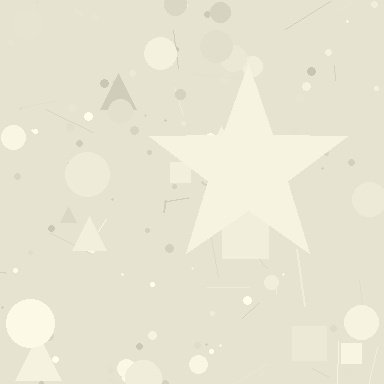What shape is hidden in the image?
A star is hidden in the image.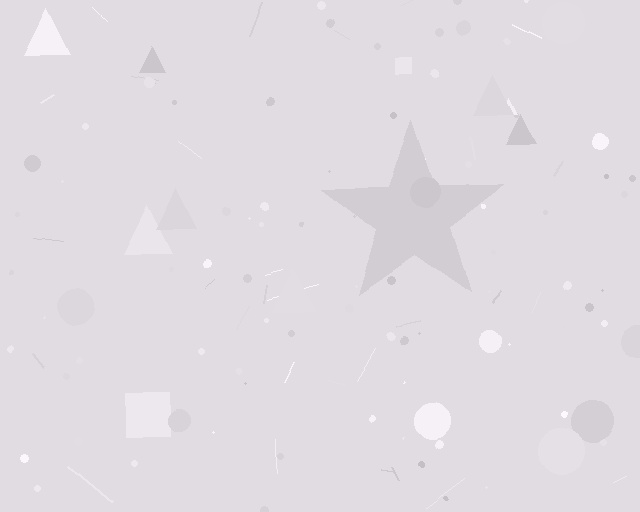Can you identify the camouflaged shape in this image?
The camouflaged shape is a star.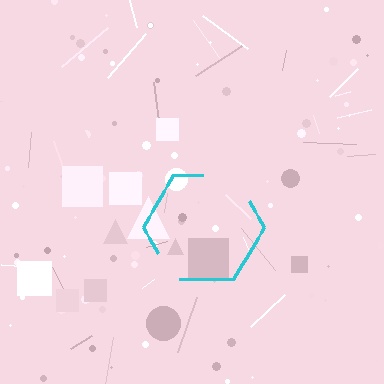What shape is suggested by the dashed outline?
The dashed outline suggests a hexagon.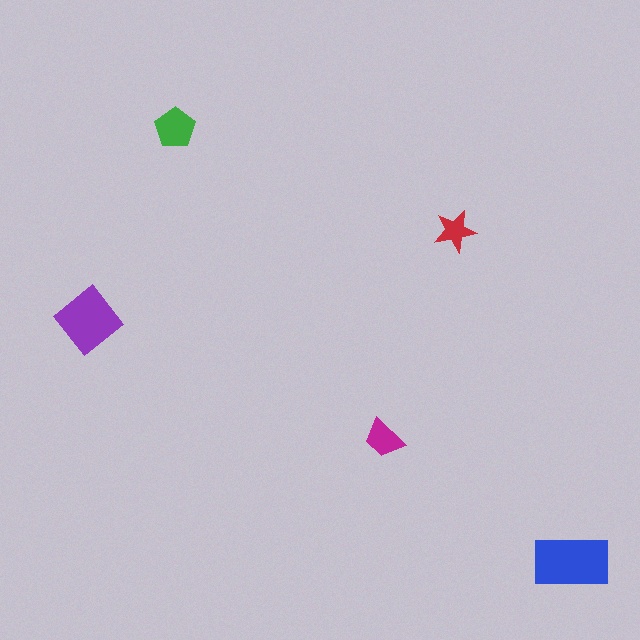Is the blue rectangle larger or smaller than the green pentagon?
Larger.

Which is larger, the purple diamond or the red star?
The purple diamond.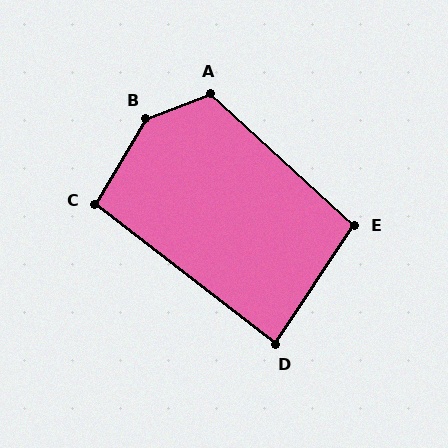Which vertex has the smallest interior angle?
D, at approximately 86 degrees.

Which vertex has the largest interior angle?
B, at approximately 142 degrees.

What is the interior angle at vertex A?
Approximately 116 degrees (obtuse).